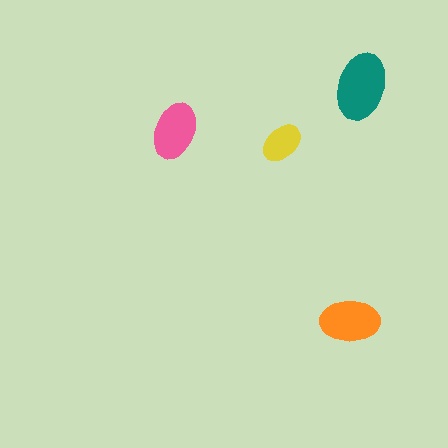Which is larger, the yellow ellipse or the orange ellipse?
The orange one.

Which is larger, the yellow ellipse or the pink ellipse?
The pink one.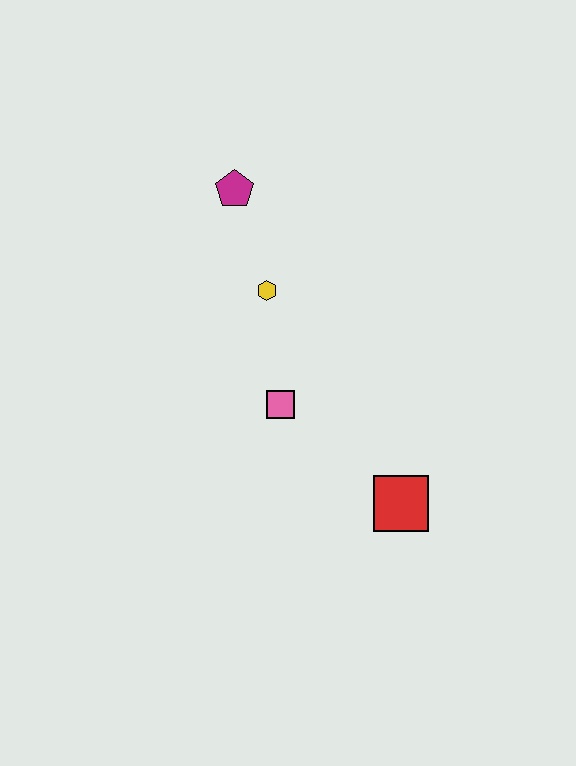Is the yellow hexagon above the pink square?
Yes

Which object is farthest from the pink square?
The magenta pentagon is farthest from the pink square.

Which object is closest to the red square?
The pink square is closest to the red square.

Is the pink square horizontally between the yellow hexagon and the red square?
Yes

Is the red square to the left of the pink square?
No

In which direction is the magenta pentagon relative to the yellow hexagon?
The magenta pentagon is above the yellow hexagon.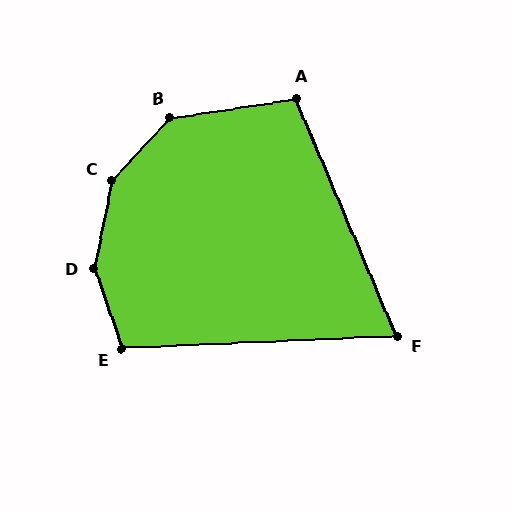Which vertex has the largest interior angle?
D, at approximately 149 degrees.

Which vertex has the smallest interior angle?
F, at approximately 69 degrees.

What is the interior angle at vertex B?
Approximately 142 degrees (obtuse).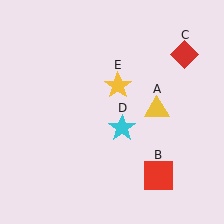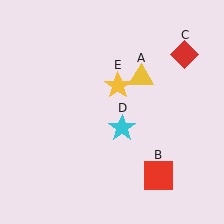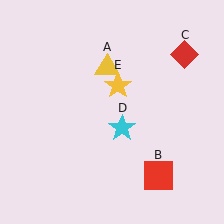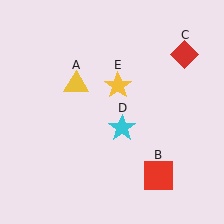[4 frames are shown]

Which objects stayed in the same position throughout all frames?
Red square (object B) and red diamond (object C) and cyan star (object D) and yellow star (object E) remained stationary.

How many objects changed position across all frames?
1 object changed position: yellow triangle (object A).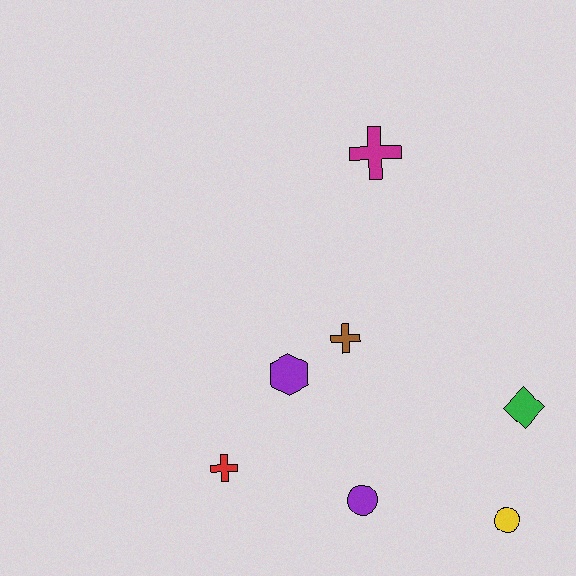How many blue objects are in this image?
There are no blue objects.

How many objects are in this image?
There are 7 objects.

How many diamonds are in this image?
There is 1 diamond.